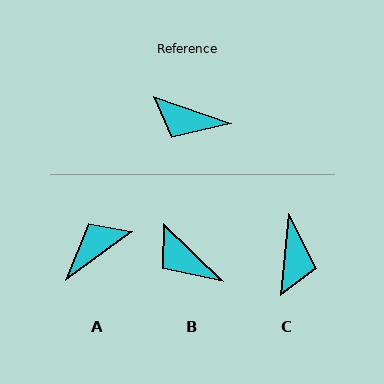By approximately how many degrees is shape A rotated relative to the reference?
Approximately 126 degrees clockwise.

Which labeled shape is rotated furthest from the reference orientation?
A, about 126 degrees away.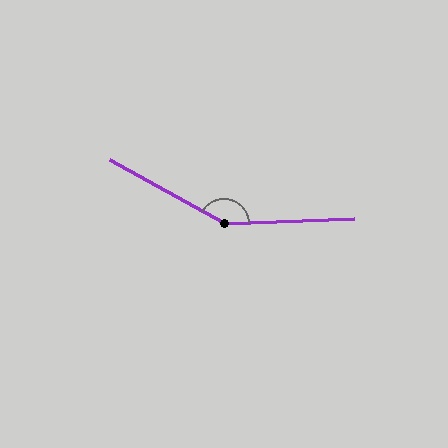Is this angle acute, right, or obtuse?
It is obtuse.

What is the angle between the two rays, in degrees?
Approximately 148 degrees.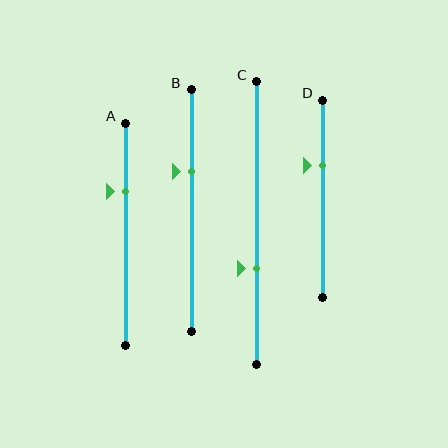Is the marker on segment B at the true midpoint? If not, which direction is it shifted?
No, the marker on segment B is shifted upward by about 16% of the segment length.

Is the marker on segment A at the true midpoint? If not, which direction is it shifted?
No, the marker on segment A is shifted upward by about 19% of the segment length.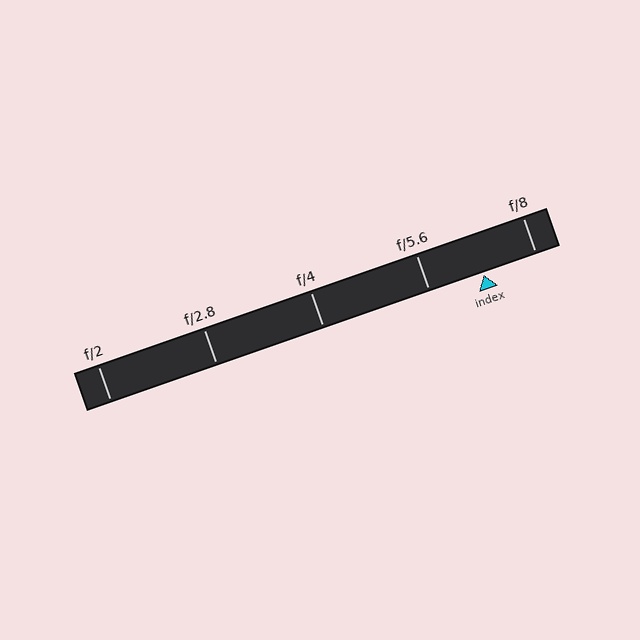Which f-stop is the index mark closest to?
The index mark is closest to f/8.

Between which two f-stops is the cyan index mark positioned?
The index mark is between f/5.6 and f/8.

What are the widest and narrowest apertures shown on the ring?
The widest aperture shown is f/2 and the narrowest is f/8.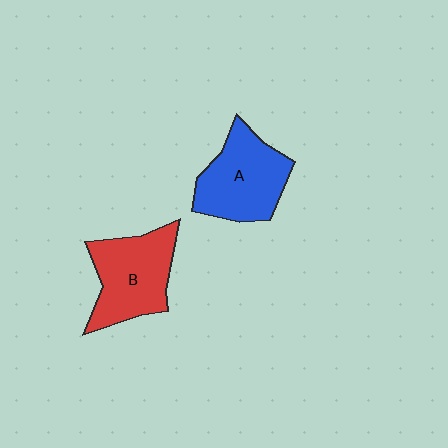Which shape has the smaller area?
Shape A (blue).